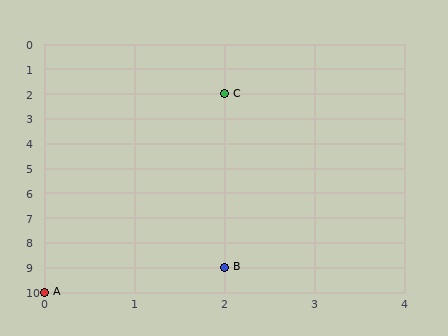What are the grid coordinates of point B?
Point B is at grid coordinates (2, 9).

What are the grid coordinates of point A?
Point A is at grid coordinates (0, 10).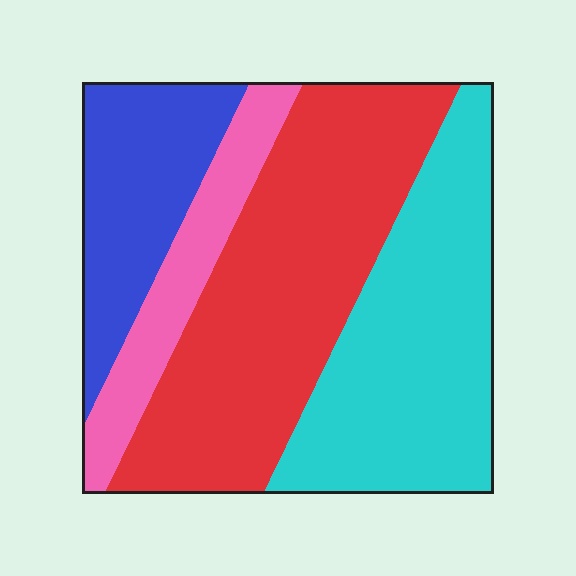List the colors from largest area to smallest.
From largest to smallest: red, cyan, blue, pink.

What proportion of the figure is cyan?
Cyan covers around 30% of the figure.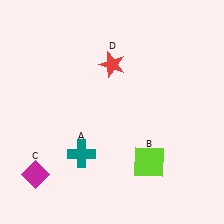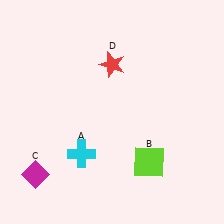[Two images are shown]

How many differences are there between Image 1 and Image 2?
There is 1 difference between the two images.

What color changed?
The cross (A) changed from teal in Image 1 to cyan in Image 2.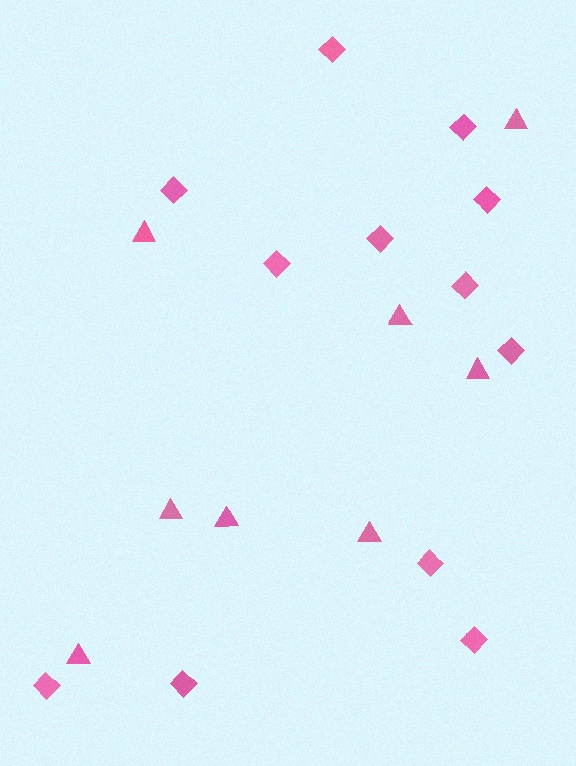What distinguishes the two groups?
There are 2 groups: one group of diamonds (12) and one group of triangles (8).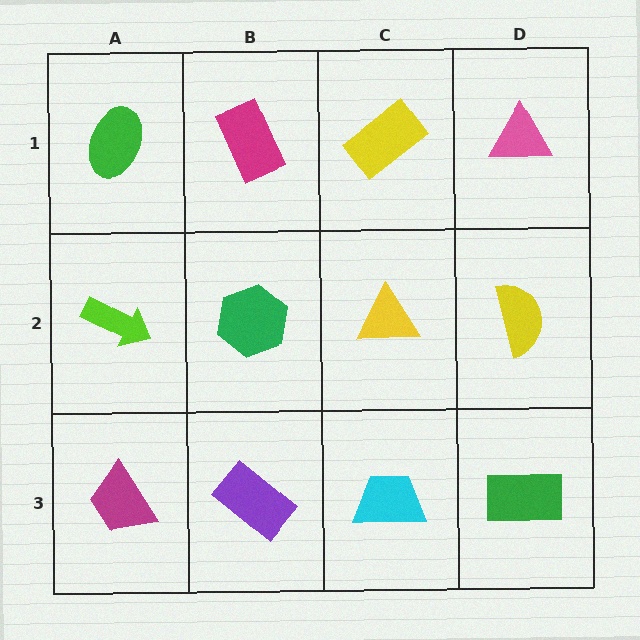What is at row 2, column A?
A lime arrow.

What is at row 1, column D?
A pink triangle.